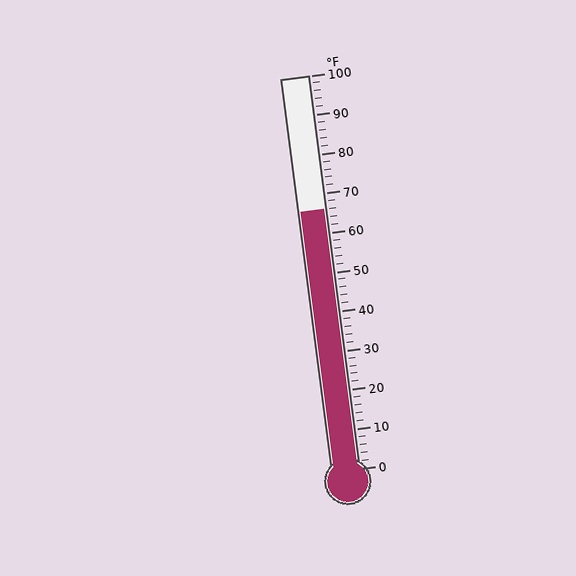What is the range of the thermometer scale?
The thermometer scale ranges from 0°F to 100°F.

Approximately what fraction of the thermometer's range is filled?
The thermometer is filled to approximately 65% of its range.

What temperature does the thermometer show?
The thermometer shows approximately 66°F.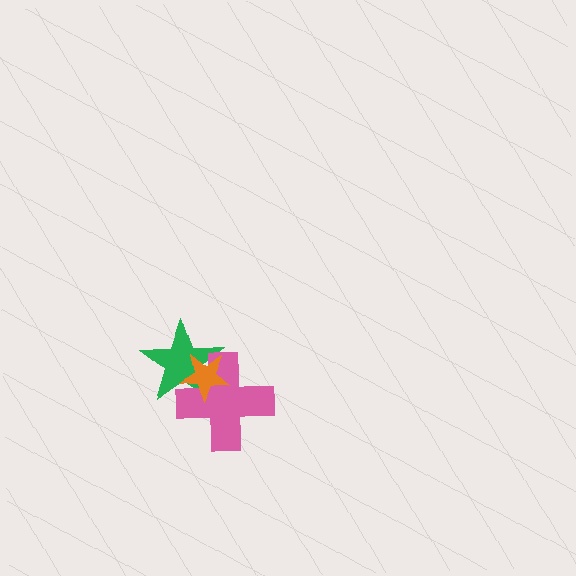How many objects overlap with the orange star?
2 objects overlap with the orange star.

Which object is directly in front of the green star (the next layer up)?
The pink cross is directly in front of the green star.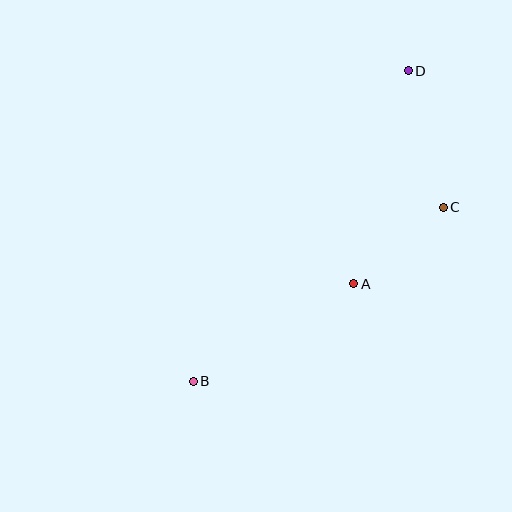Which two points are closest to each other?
Points A and C are closest to each other.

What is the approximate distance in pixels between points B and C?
The distance between B and C is approximately 305 pixels.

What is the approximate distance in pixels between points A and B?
The distance between A and B is approximately 188 pixels.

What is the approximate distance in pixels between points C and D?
The distance between C and D is approximately 141 pixels.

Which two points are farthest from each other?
Points B and D are farthest from each other.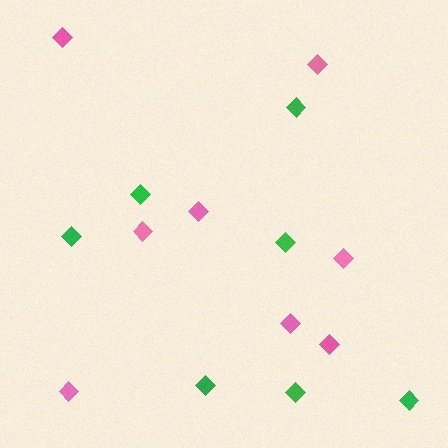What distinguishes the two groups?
There are 2 groups: one group of pink diamonds (8) and one group of green diamonds (7).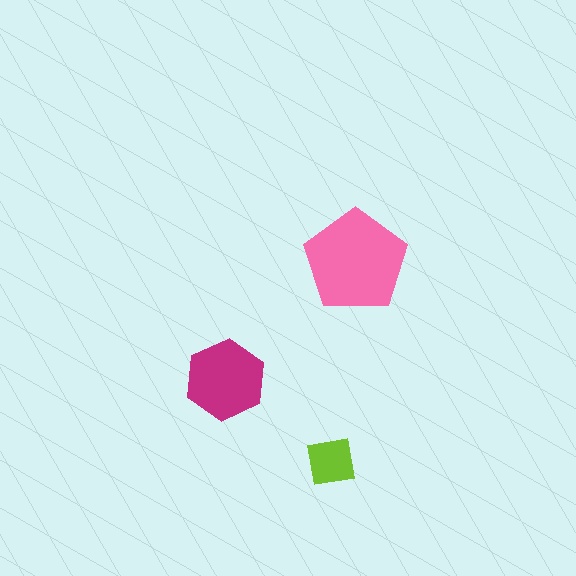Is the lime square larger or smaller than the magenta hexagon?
Smaller.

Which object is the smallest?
The lime square.